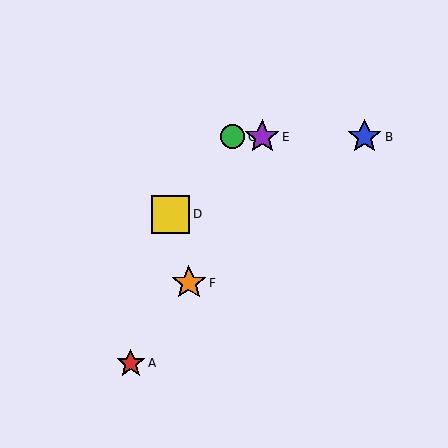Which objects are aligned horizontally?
Objects B, C, E are aligned horizontally.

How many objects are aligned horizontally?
3 objects (B, C, E) are aligned horizontally.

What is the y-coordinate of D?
Object D is at y≈214.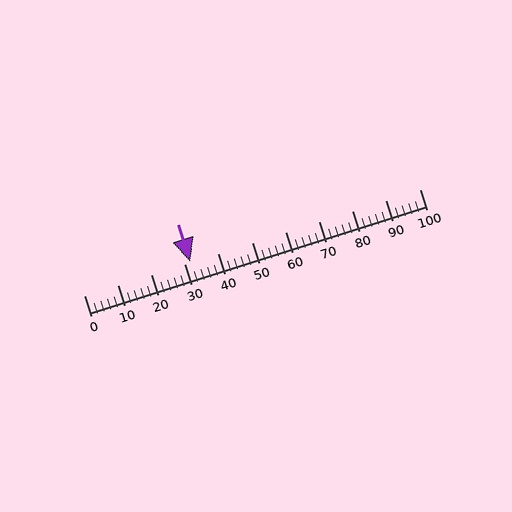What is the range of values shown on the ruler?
The ruler shows values from 0 to 100.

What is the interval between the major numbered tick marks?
The major tick marks are spaced 10 units apart.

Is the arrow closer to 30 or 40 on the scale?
The arrow is closer to 30.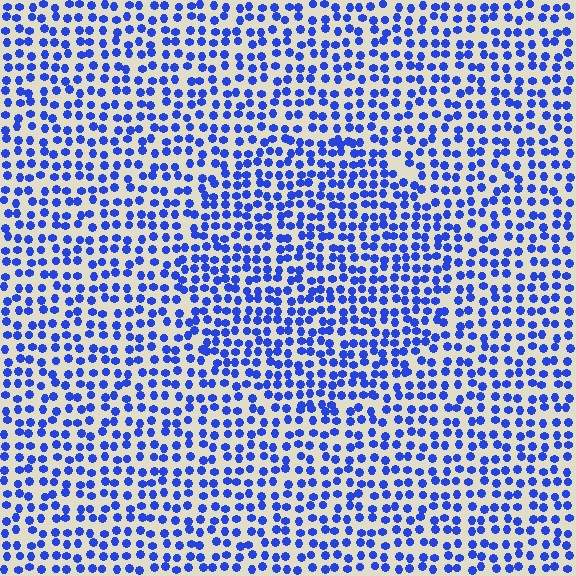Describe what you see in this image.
The image contains small blue elements arranged at two different densities. A circle-shaped region is visible where the elements are more densely packed than the surrounding area.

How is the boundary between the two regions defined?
The boundary is defined by a change in element density (approximately 1.3x ratio). All elements are the same color, size, and shape.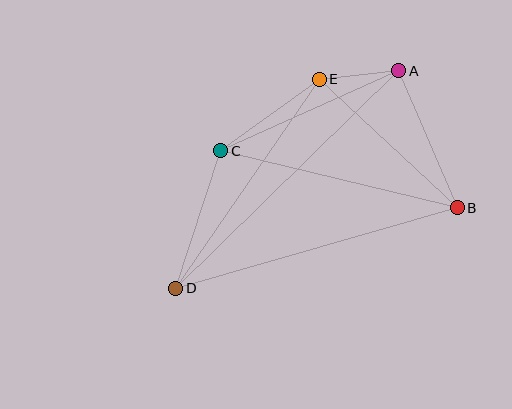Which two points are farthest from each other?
Points A and D are farthest from each other.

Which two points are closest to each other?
Points A and E are closest to each other.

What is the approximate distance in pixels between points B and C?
The distance between B and C is approximately 243 pixels.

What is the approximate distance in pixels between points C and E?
The distance between C and E is approximately 122 pixels.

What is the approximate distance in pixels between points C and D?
The distance between C and D is approximately 145 pixels.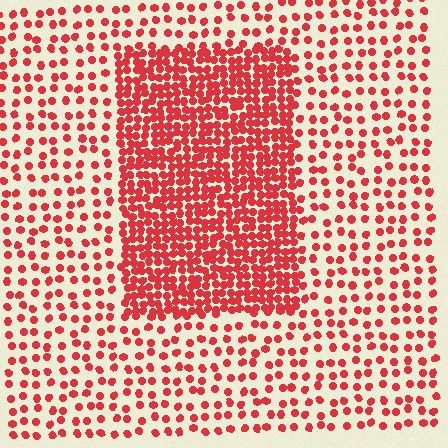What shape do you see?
I see a rectangle.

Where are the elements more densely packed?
The elements are more densely packed inside the rectangle boundary.